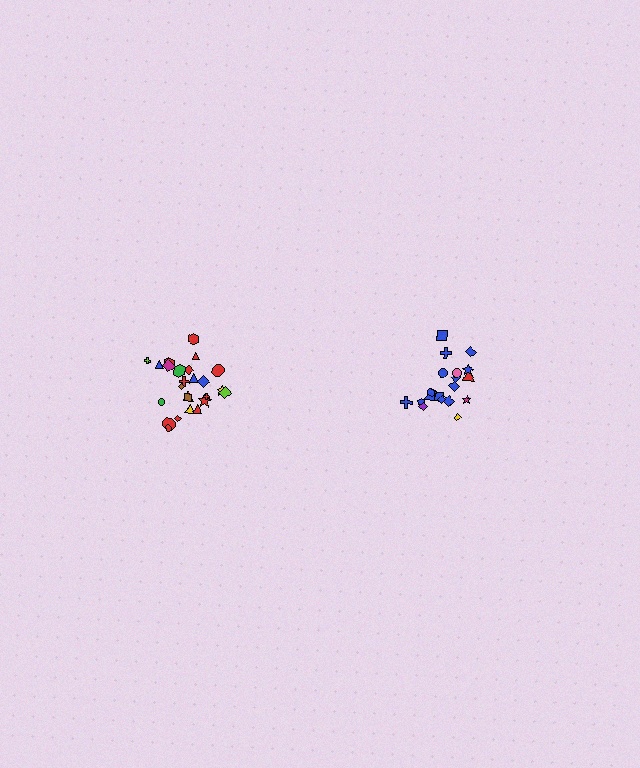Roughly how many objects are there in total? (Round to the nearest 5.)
Roughly 45 objects in total.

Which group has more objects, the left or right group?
The left group.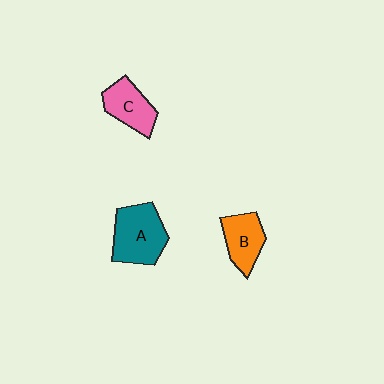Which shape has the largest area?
Shape A (teal).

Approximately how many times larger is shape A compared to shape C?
Approximately 1.4 times.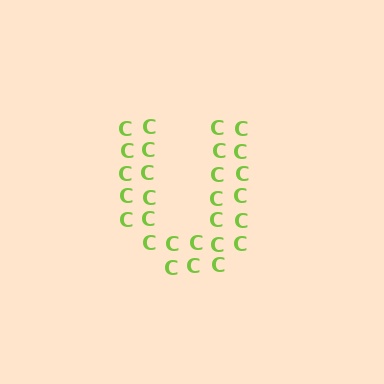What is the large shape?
The large shape is the letter U.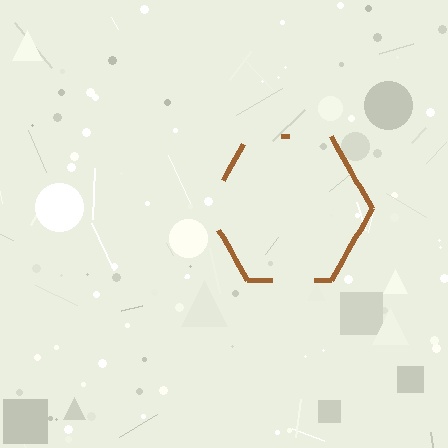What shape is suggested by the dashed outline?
The dashed outline suggests a hexagon.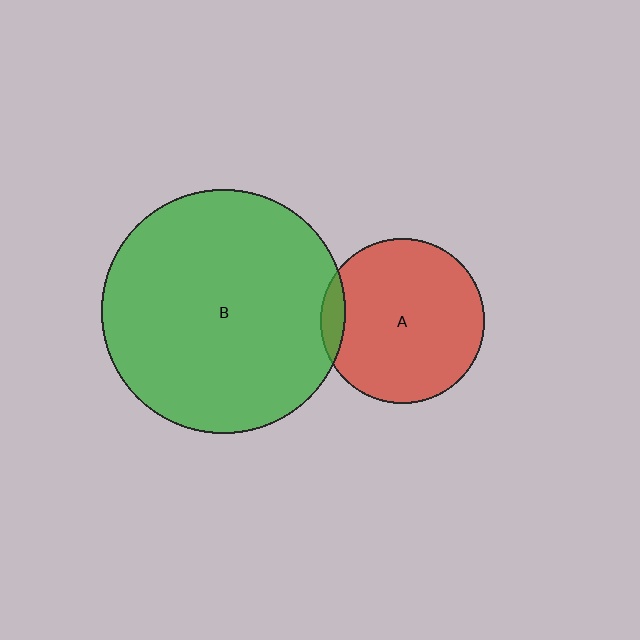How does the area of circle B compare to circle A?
Approximately 2.2 times.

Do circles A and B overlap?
Yes.